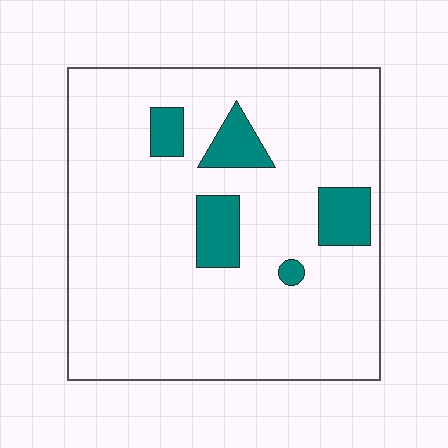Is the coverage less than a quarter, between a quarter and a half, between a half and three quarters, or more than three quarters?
Less than a quarter.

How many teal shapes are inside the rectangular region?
5.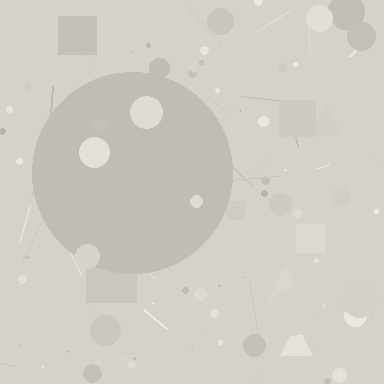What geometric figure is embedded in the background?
A circle is embedded in the background.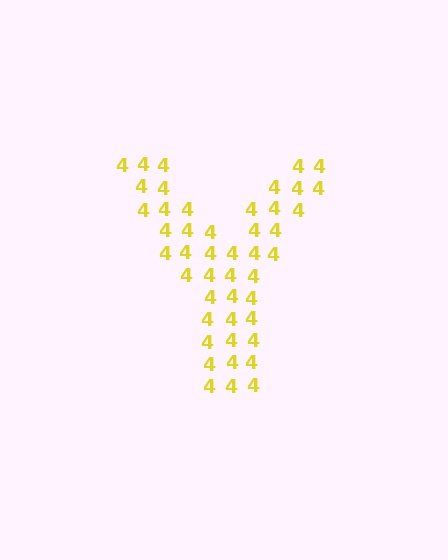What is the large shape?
The large shape is the letter Y.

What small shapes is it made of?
It is made of small digit 4's.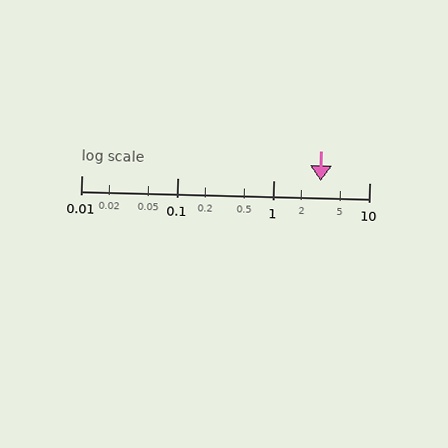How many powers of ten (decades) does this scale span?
The scale spans 3 decades, from 0.01 to 10.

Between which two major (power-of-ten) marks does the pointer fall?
The pointer is between 1 and 10.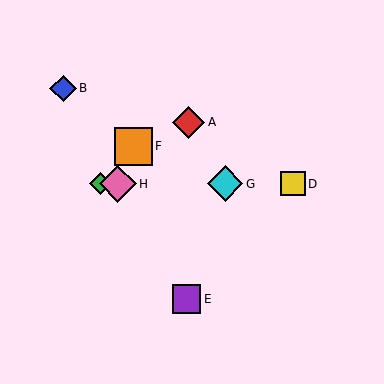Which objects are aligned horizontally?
Objects C, D, G, H are aligned horizontally.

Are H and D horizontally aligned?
Yes, both are at y≈184.